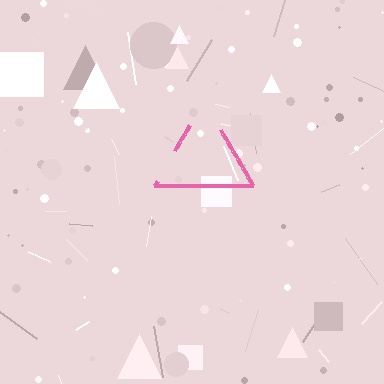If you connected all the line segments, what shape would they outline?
They would outline a triangle.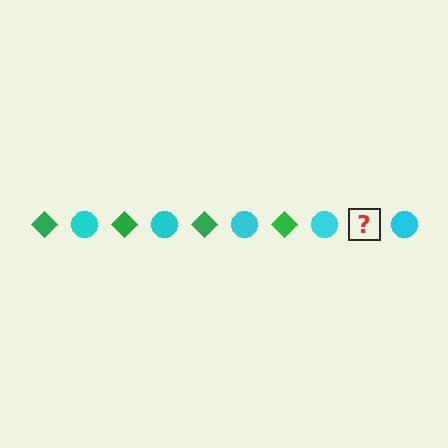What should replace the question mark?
The question mark should be replaced with a green diamond.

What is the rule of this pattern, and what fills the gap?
The rule is that the pattern alternates between green diamond and cyan circle. The gap should be filled with a green diamond.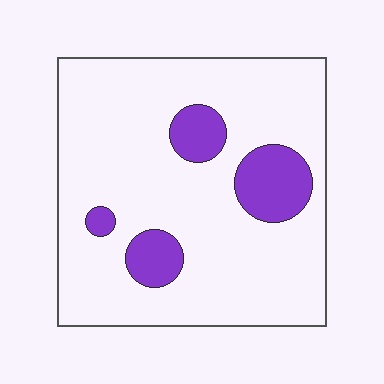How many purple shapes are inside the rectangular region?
4.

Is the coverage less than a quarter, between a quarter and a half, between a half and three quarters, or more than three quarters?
Less than a quarter.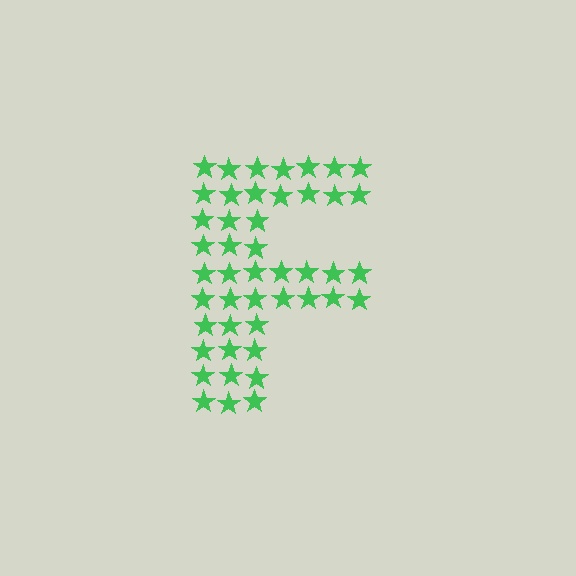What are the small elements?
The small elements are stars.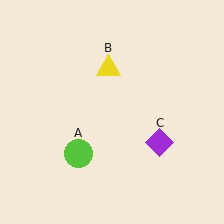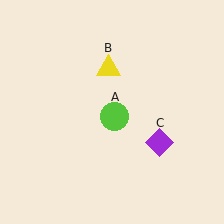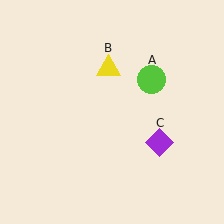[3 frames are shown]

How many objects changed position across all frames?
1 object changed position: lime circle (object A).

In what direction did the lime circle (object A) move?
The lime circle (object A) moved up and to the right.